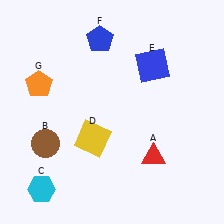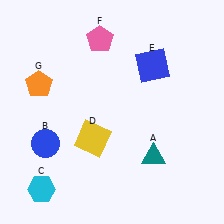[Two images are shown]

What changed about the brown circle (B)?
In Image 1, B is brown. In Image 2, it changed to blue.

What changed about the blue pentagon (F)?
In Image 1, F is blue. In Image 2, it changed to pink.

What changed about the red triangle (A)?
In Image 1, A is red. In Image 2, it changed to teal.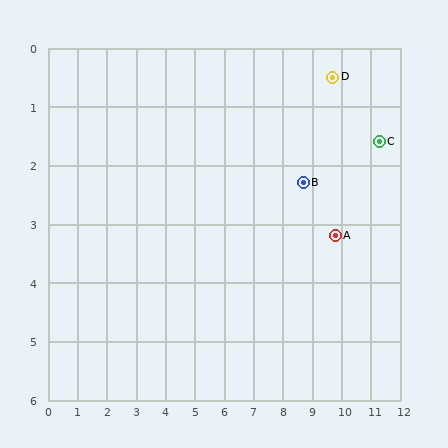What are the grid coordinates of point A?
Point A is at approximately (9.8, 3.2).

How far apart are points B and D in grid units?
Points B and D are about 2.1 grid units apart.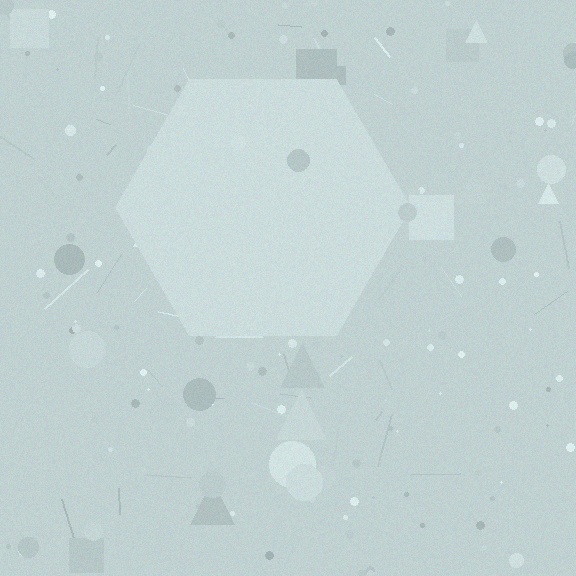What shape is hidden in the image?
A hexagon is hidden in the image.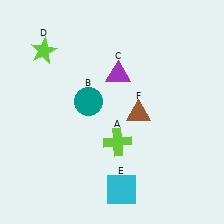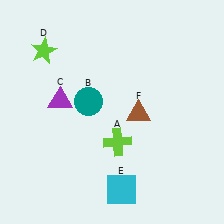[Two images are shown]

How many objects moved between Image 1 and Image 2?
1 object moved between the two images.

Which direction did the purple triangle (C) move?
The purple triangle (C) moved left.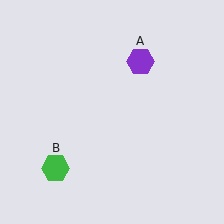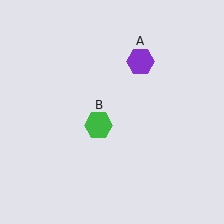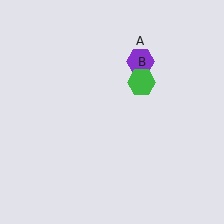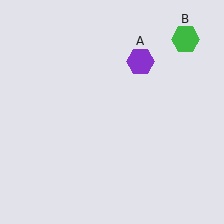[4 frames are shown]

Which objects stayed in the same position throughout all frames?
Purple hexagon (object A) remained stationary.